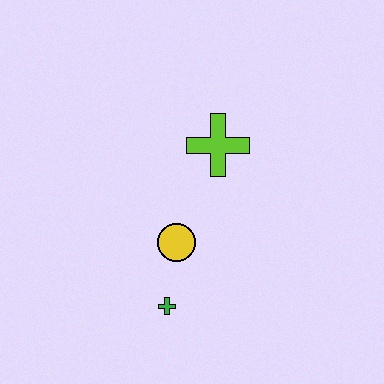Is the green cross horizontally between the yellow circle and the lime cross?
No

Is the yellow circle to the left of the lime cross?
Yes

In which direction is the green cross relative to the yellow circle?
The green cross is below the yellow circle.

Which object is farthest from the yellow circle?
The lime cross is farthest from the yellow circle.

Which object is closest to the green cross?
The yellow circle is closest to the green cross.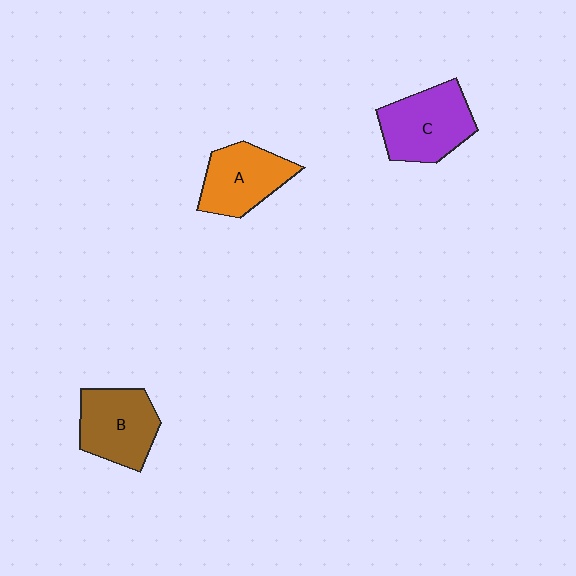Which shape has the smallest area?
Shape A (orange).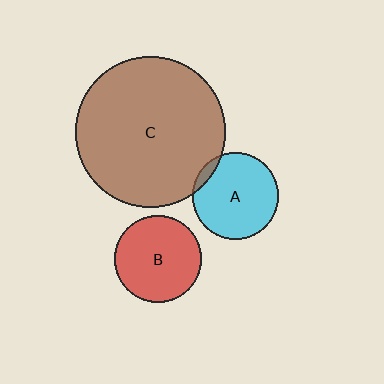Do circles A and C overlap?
Yes.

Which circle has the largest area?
Circle C (brown).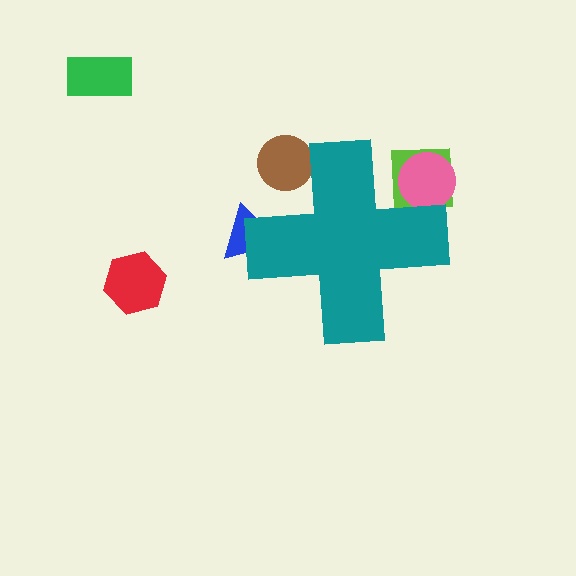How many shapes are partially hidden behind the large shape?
4 shapes are partially hidden.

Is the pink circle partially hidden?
Yes, the pink circle is partially hidden behind the teal cross.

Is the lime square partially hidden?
Yes, the lime square is partially hidden behind the teal cross.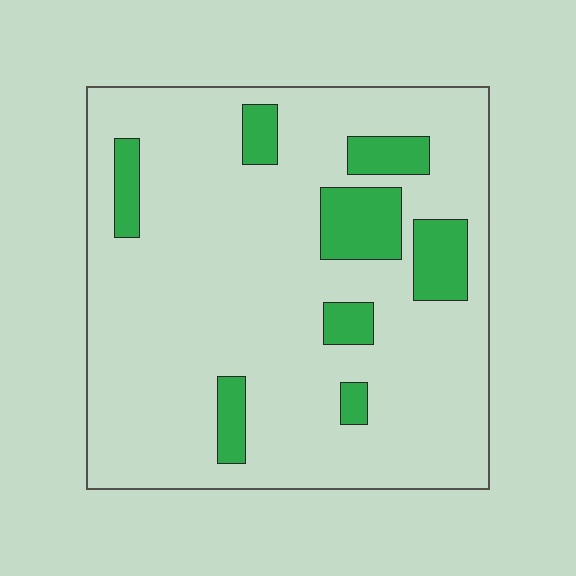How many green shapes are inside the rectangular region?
8.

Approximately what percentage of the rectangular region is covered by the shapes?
Approximately 15%.